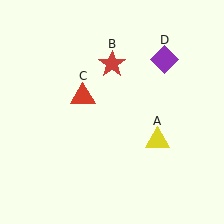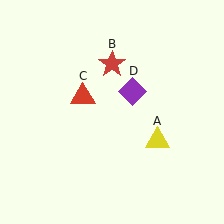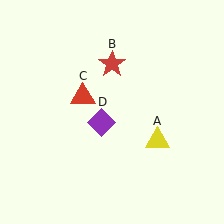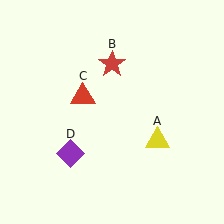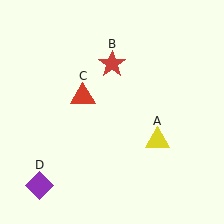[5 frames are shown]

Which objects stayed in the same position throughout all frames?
Yellow triangle (object A) and red star (object B) and red triangle (object C) remained stationary.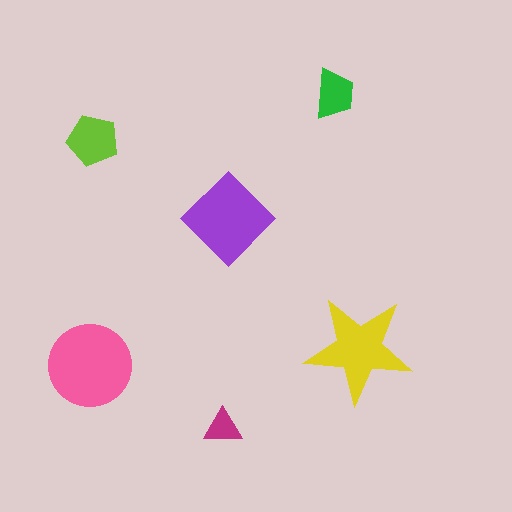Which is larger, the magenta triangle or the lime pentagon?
The lime pentagon.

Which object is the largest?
The pink circle.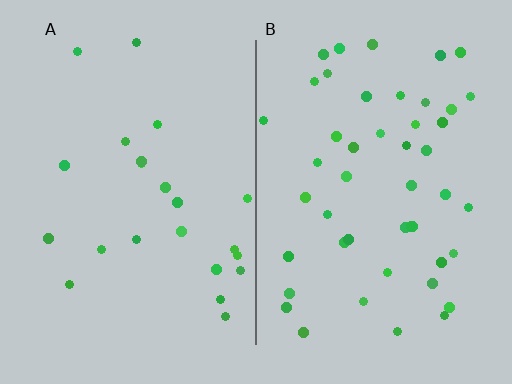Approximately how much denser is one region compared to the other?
Approximately 2.1× — region B over region A.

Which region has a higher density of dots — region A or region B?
B (the right).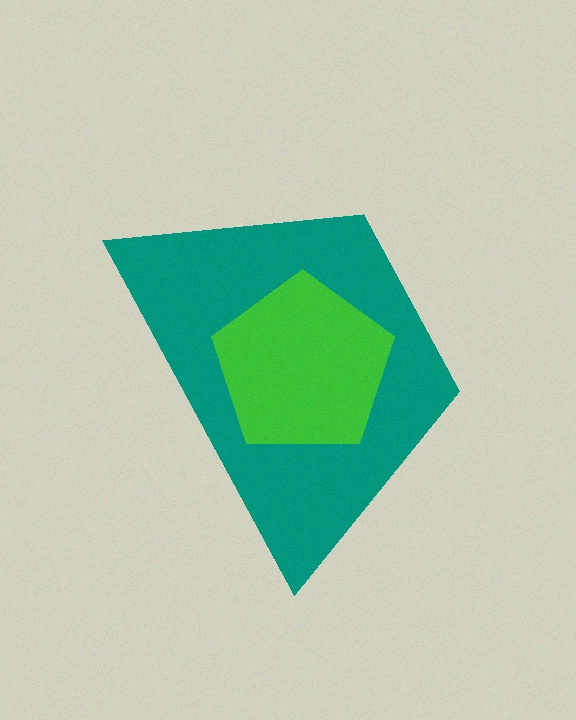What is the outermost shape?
The teal trapezoid.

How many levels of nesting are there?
2.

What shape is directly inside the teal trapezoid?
The green pentagon.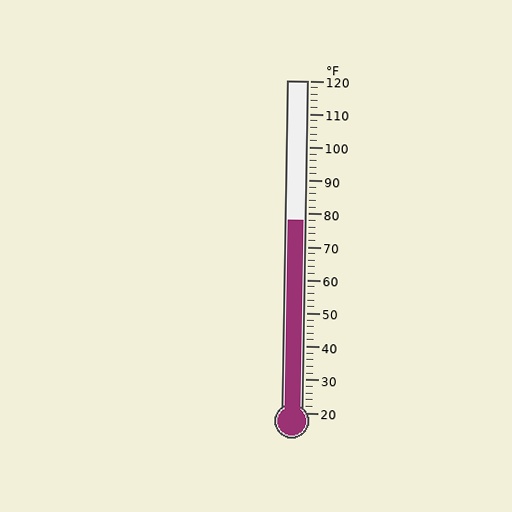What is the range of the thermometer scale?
The thermometer scale ranges from 20°F to 120°F.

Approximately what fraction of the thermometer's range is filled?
The thermometer is filled to approximately 60% of its range.